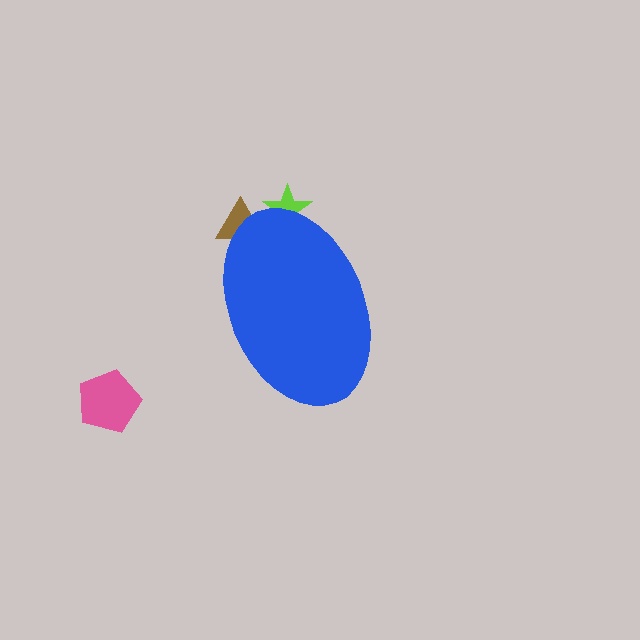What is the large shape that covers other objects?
A blue ellipse.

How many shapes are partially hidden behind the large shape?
2 shapes are partially hidden.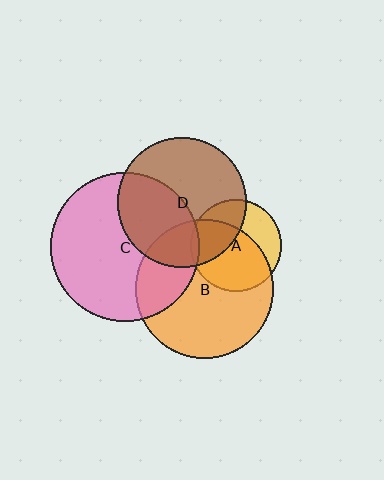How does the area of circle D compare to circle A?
Approximately 2.0 times.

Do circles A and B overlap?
Yes.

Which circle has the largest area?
Circle C (pink).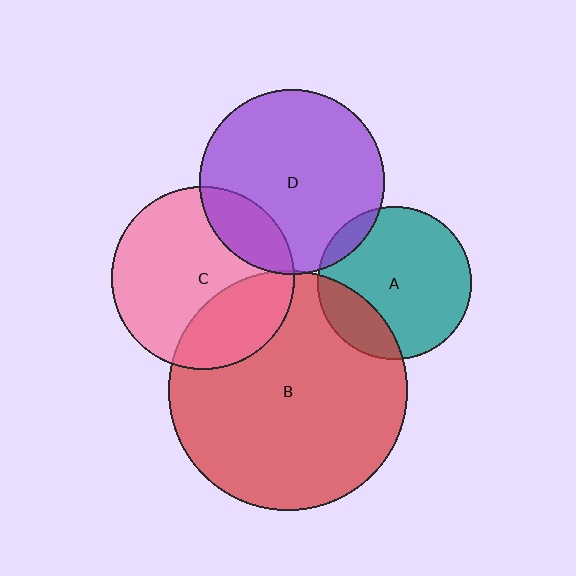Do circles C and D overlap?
Yes.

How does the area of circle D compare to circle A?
Approximately 1.5 times.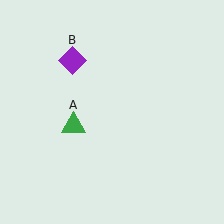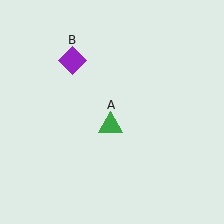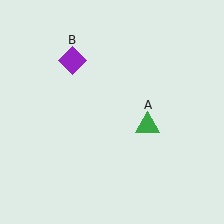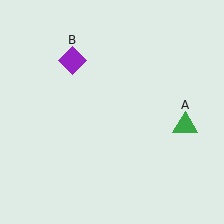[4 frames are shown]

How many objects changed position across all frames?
1 object changed position: green triangle (object A).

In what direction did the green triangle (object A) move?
The green triangle (object A) moved right.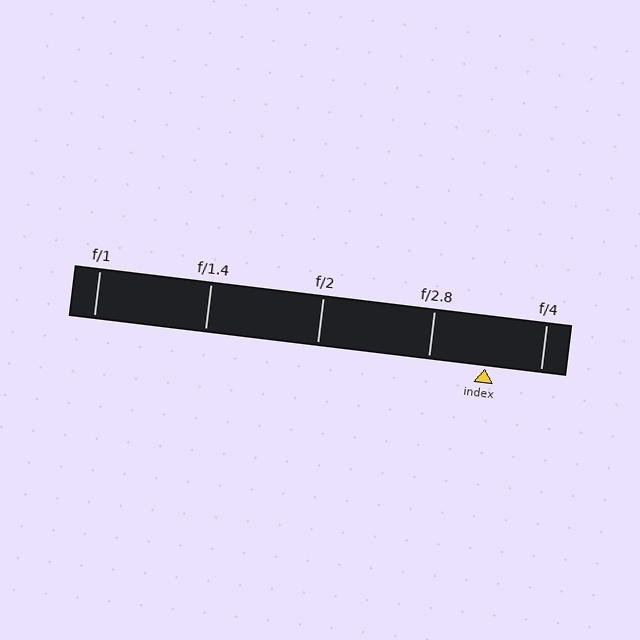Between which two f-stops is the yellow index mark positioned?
The index mark is between f/2.8 and f/4.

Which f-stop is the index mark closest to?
The index mark is closest to f/4.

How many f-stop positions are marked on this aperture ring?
There are 5 f-stop positions marked.